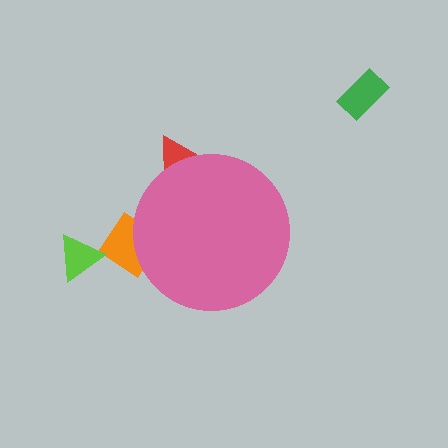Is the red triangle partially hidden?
Yes, the red triangle is partially hidden behind the pink circle.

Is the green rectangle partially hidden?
No, the green rectangle is fully visible.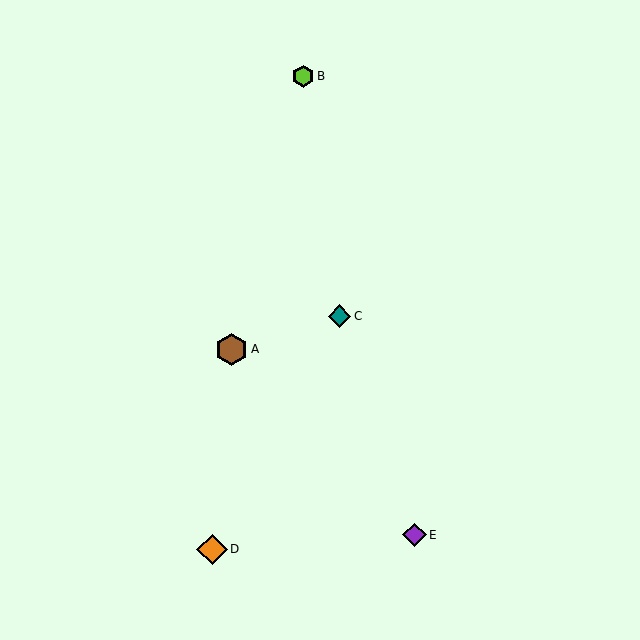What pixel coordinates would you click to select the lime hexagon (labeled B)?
Click at (303, 76) to select the lime hexagon B.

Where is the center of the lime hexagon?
The center of the lime hexagon is at (303, 76).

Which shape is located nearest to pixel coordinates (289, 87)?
The lime hexagon (labeled B) at (303, 76) is nearest to that location.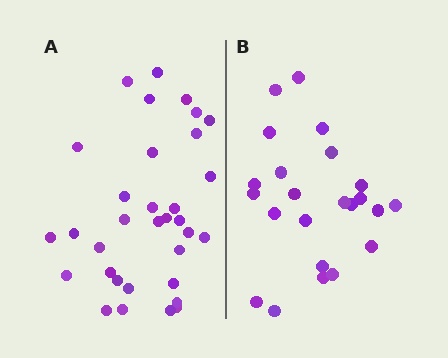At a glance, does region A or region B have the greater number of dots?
Region A (the left region) has more dots.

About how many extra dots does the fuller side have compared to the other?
Region A has roughly 10 or so more dots than region B.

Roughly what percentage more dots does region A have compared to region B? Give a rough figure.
About 45% more.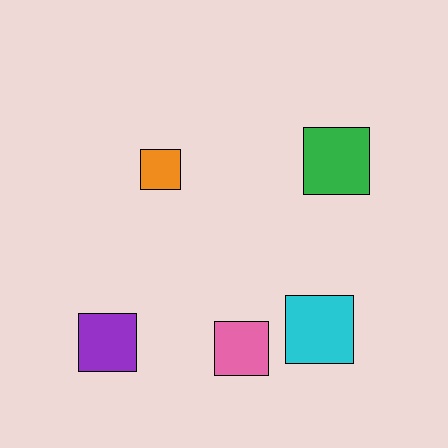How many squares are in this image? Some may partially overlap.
There are 5 squares.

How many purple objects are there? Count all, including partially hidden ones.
There is 1 purple object.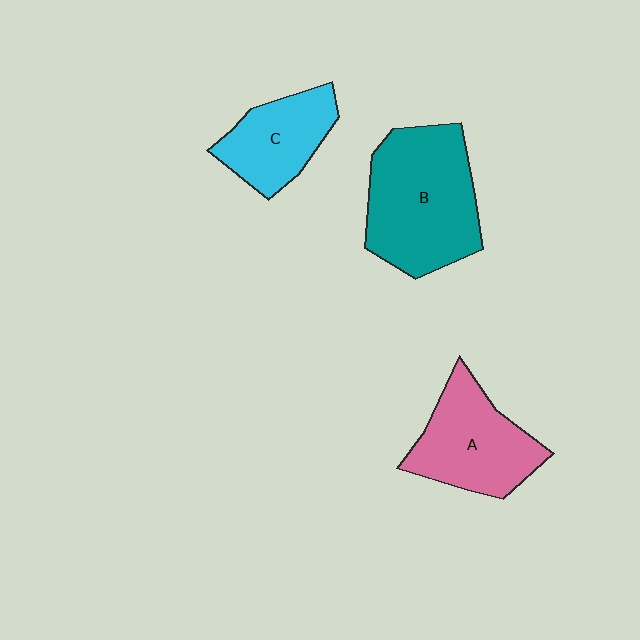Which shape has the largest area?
Shape B (teal).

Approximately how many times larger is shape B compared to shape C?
Approximately 1.7 times.